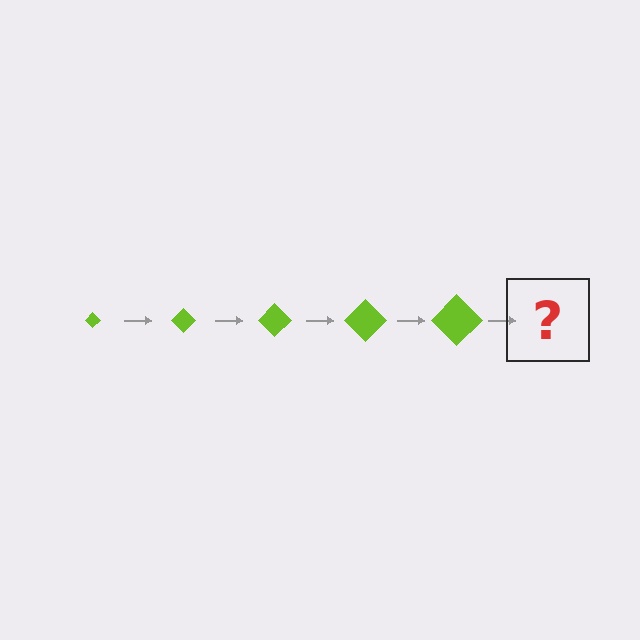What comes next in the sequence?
The next element should be a lime diamond, larger than the previous one.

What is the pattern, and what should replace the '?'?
The pattern is that the diamond gets progressively larger each step. The '?' should be a lime diamond, larger than the previous one.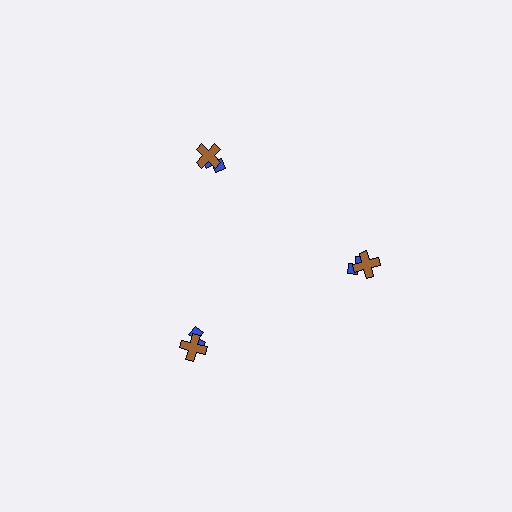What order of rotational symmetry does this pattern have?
This pattern has 3-fold rotational symmetry.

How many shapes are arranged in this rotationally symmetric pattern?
There are 9 shapes, arranged in 3 groups of 3.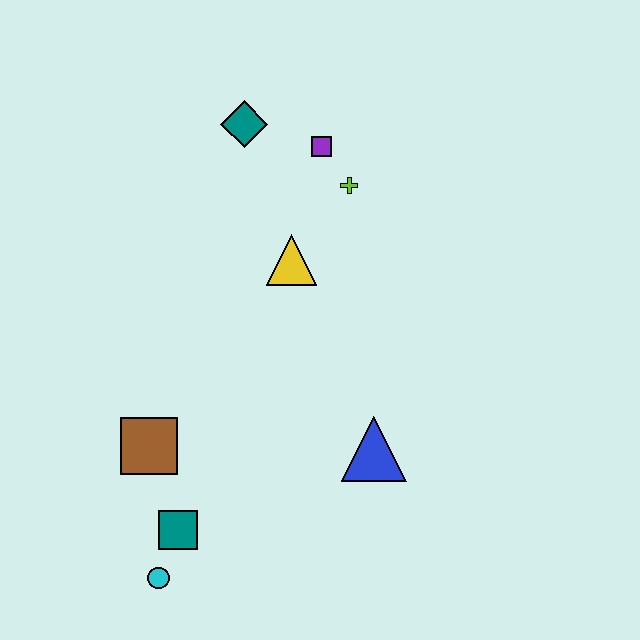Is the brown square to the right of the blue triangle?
No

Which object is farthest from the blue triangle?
The teal diamond is farthest from the blue triangle.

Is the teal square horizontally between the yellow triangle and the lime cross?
No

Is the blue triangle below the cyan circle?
No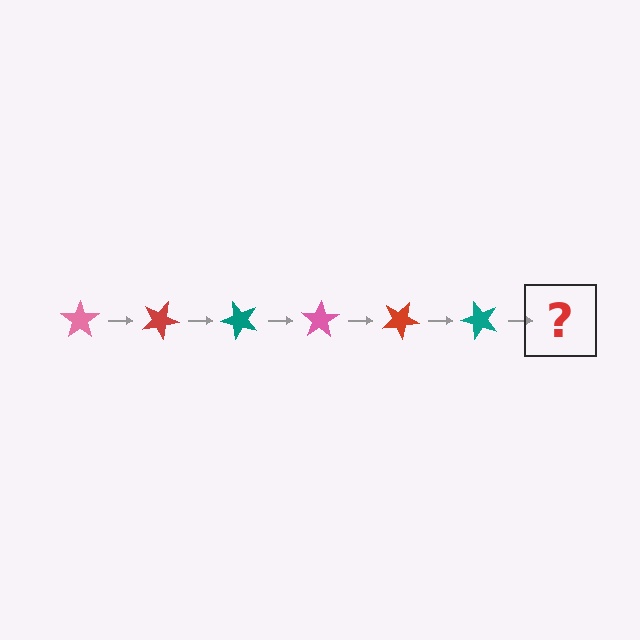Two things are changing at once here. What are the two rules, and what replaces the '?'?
The two rules are that it rotates 25 degrees each step and the color cycles through pink, red, and teal. The '?' should be a pink star, rotated 150 degrees from the start.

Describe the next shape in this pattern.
It should be a pink star, rotated 150 degrees from the start.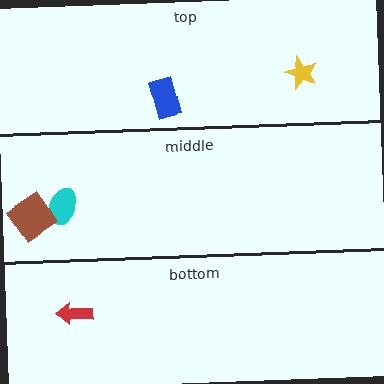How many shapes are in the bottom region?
1.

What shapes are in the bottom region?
The red arrow.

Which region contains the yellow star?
The top region.